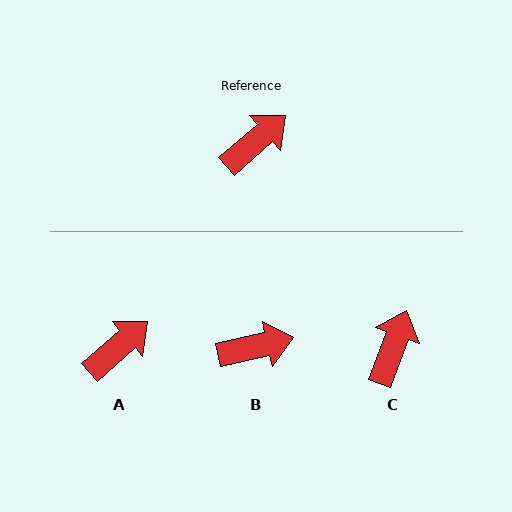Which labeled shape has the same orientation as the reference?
A.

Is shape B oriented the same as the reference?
No, it is off by about 28 degrees.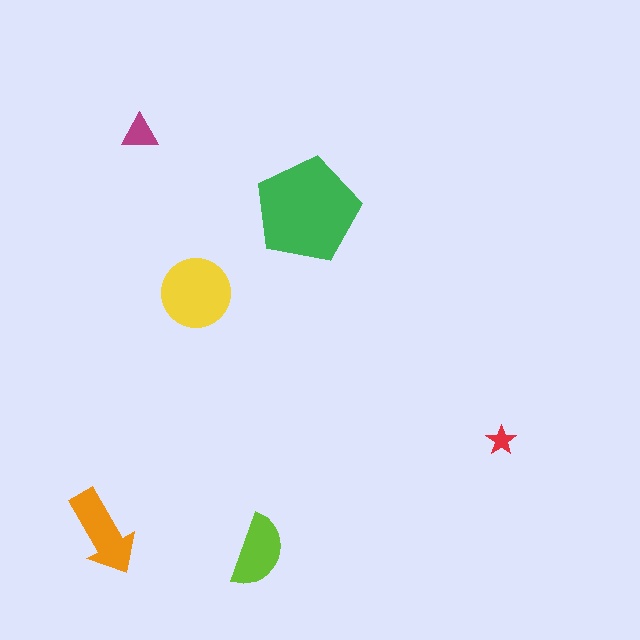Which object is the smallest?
The red star.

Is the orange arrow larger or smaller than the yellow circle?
Smaller.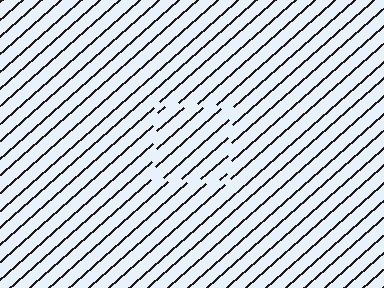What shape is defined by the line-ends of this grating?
An illusory square. The interior of the shape contains the same grating, shifted by half a period — the contour is defined by the phase discontinuity where line-ends from the inner and outer gratings abut.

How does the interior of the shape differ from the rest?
The interior of the shape contains the same grating, shifted by half a period — the contour is defined by the phase discontinuity where line-ends from the inner and outer gratings abut.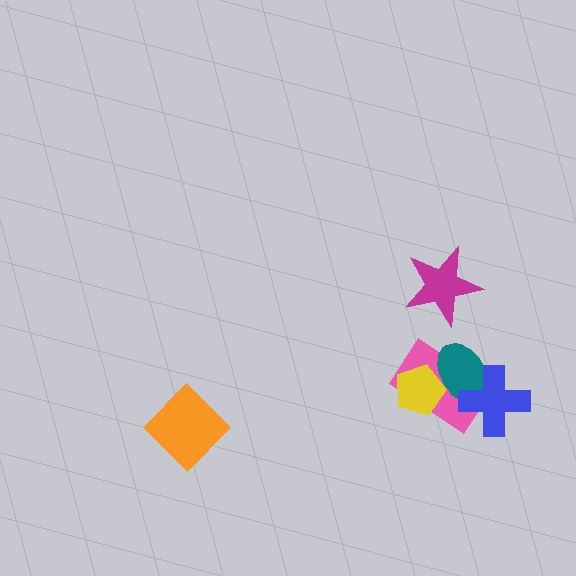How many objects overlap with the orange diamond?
0 objects overlap with the orange diamond.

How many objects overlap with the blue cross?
2 objects overlap with the blue cross.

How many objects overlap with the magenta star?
0 objects overlap with the magenta star.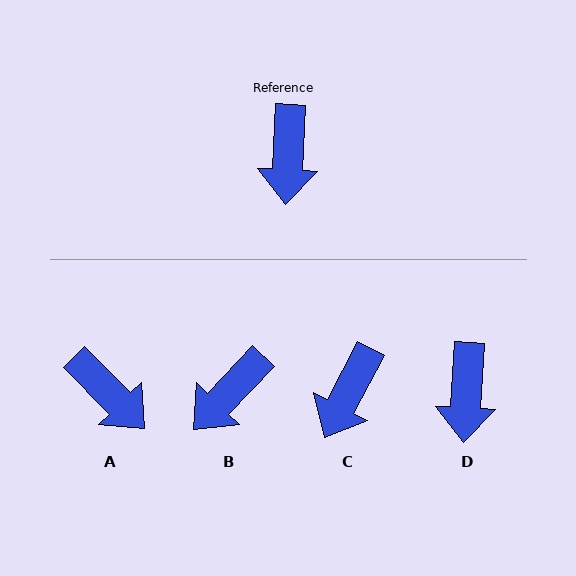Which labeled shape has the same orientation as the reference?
D.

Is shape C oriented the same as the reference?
No, it is off by about 24 degrees.